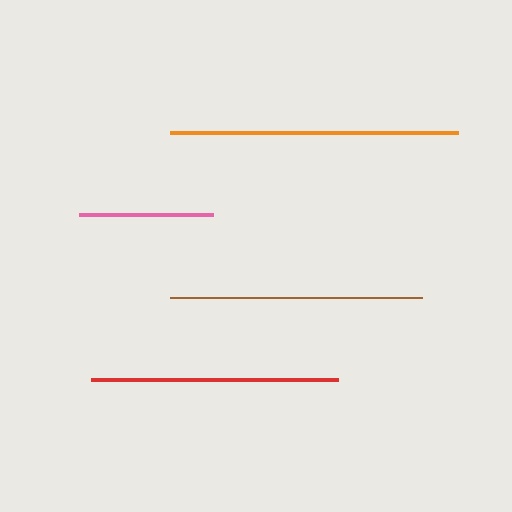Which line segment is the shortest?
The pink line is the shortest at approximately 134 pixels.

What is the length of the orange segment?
The orange segment is approximately 288 pixels long.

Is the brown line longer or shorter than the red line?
The brown line is longer than the red line.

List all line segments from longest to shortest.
From longest to shortest: orange, brown, red, pink.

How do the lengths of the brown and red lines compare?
The brown and red lines are approximately the same length.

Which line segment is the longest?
The orange line is the longest at approximately 288 pixels.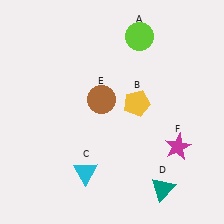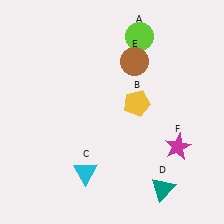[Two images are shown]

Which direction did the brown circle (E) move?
The brown circle (E) moved up.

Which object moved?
The brown circle (E) moved up.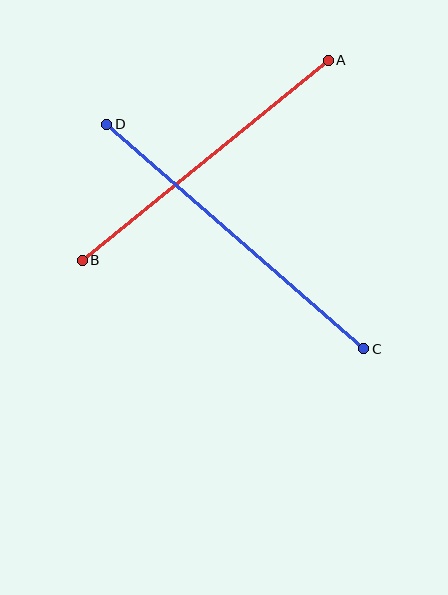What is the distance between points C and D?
The distance is approximately 341 pixels.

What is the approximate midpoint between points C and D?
The midpoint is at approximately (235, 237) pixels.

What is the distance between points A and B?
The distance is approximately 317 pixels.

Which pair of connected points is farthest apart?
Points C and D are farthest apart.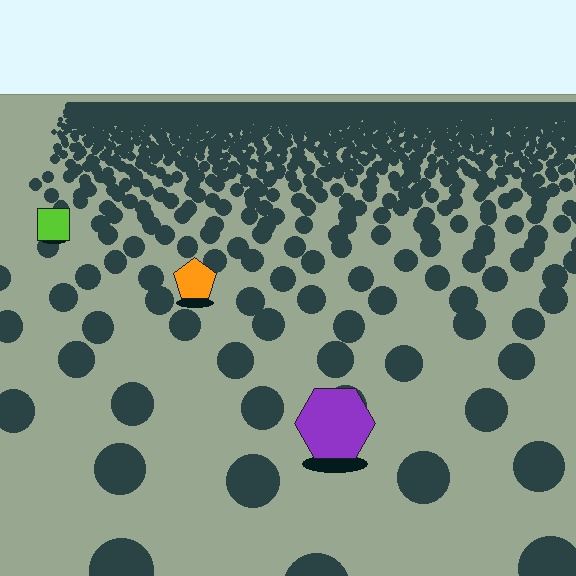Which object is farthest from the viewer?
The lime square is farthest from the viewer. It appears smaller and the ground texture around it is denser.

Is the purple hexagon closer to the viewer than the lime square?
Yes. The purple hexagon is closer — you can tell from the texture gradient: the ground texture is coarser near it.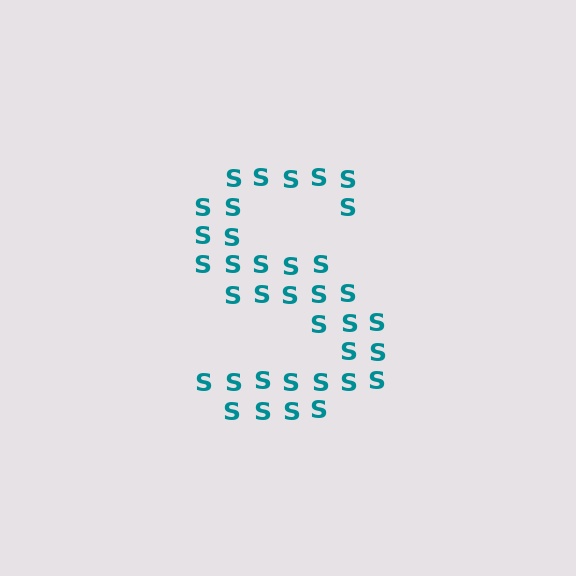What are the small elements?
The small elements are letter S's.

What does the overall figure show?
The overall figure shows the letter S.